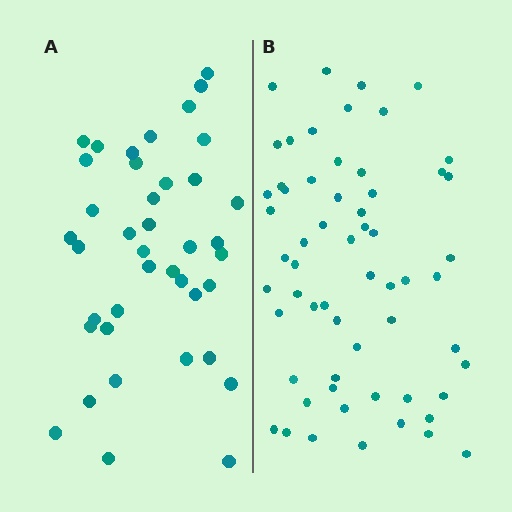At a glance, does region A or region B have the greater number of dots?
Region B (the right region) has more dots.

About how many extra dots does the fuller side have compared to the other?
Region B has approximately 20 more dots than region A.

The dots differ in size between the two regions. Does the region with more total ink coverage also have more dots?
No. Region A has more total ink coverage because its dots are larger, but region B actually contains more individual dots. Total area can be misleading — the number of items is what matters here.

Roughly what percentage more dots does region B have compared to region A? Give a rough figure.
About 50% more.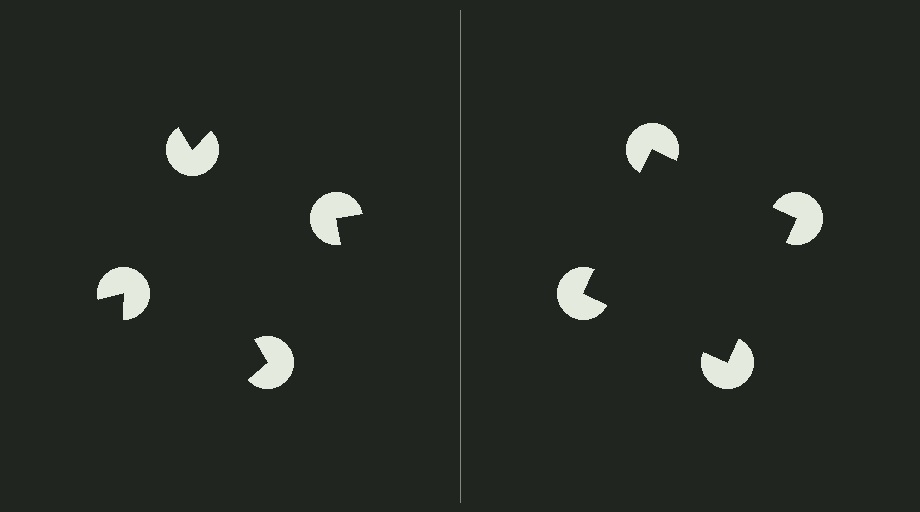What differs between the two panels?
The pac-man discs are positioned identically on both sides; only the wedge orientations differ. On the right they align to a square; on the left they are misaligned.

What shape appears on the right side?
An illusory square.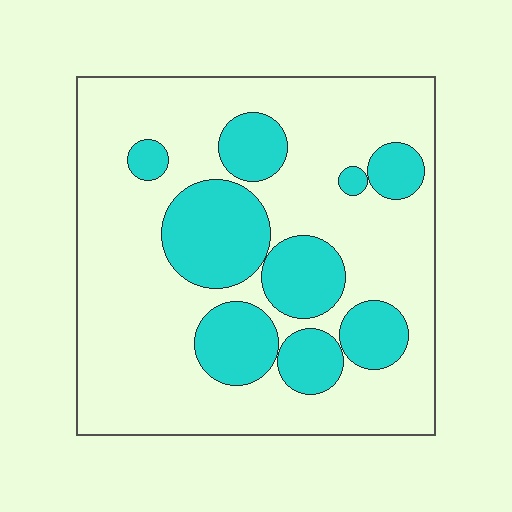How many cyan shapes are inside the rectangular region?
9.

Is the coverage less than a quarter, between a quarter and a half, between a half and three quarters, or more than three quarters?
Between a quarter and a half.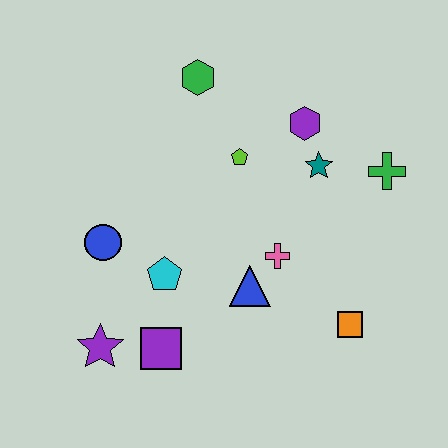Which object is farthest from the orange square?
The green hexagon is farthest from the orange square.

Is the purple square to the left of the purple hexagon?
Yes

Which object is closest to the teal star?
The purple hexagon is closest to the teal star.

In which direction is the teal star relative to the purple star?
The teal star is to the right of the purple star.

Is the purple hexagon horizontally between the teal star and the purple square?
Yes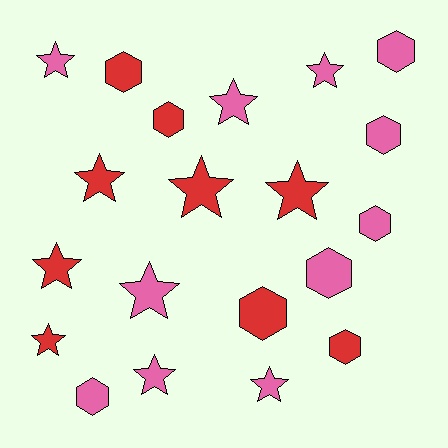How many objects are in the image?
There are 20 objects.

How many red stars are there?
There are 5 red stars.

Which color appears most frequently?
Pink, with 11 objects.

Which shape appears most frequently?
Star, with 11 objects.